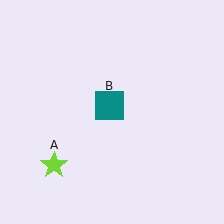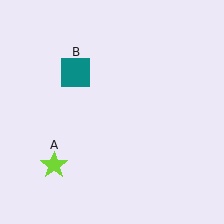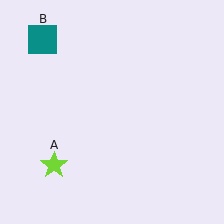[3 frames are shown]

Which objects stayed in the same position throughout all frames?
Lime star (object A) remained stationary.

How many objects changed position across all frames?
1 object changed position: teal square (object B).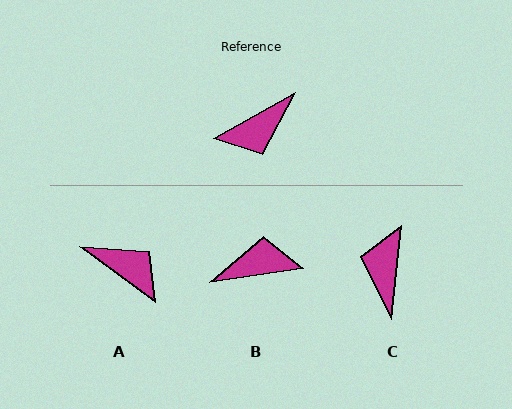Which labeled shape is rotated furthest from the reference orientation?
B, about 159 degrees away.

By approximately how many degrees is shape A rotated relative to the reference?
Approximately 114 degrees counter-clockwise.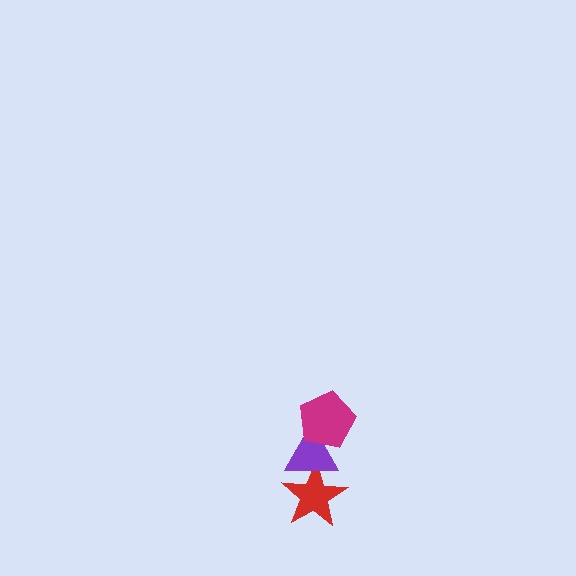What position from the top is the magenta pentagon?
The magenta pentagon is 1st from the top.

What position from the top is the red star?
The red star is 3rd from the top.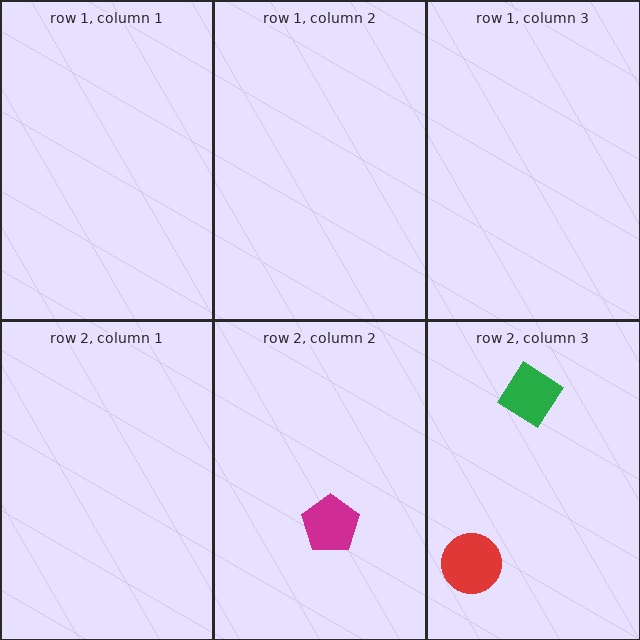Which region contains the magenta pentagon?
The row 2, column 2 region.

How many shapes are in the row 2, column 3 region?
2.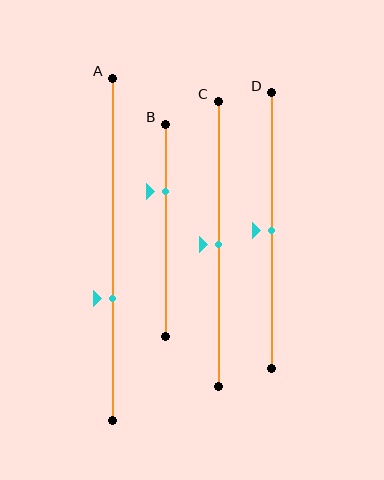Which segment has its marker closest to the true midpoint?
Segment C has its marker closest to the true midpoint.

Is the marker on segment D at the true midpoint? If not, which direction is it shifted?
Yes, the marker on segment D is at the true midpoint.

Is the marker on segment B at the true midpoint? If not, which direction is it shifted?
No, the marker on segment B is shifted upward by about 18% of the segment length.